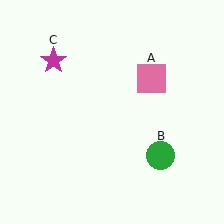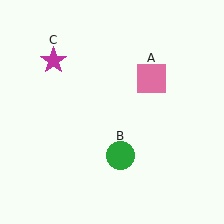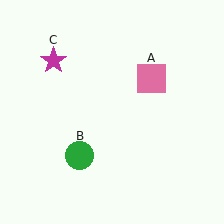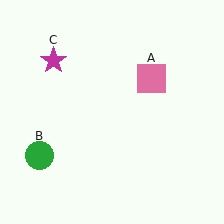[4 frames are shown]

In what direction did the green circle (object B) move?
The green circle (object B) moved left.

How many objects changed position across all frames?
1 object changed position: green circle (object B).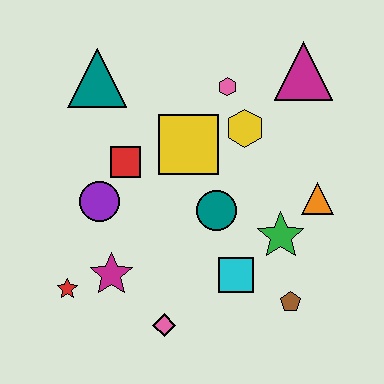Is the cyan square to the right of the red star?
Yes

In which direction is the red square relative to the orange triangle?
The red square is to the left of the orange triangle.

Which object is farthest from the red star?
The magenta triangle is farthest from the red star.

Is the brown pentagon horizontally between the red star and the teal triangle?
No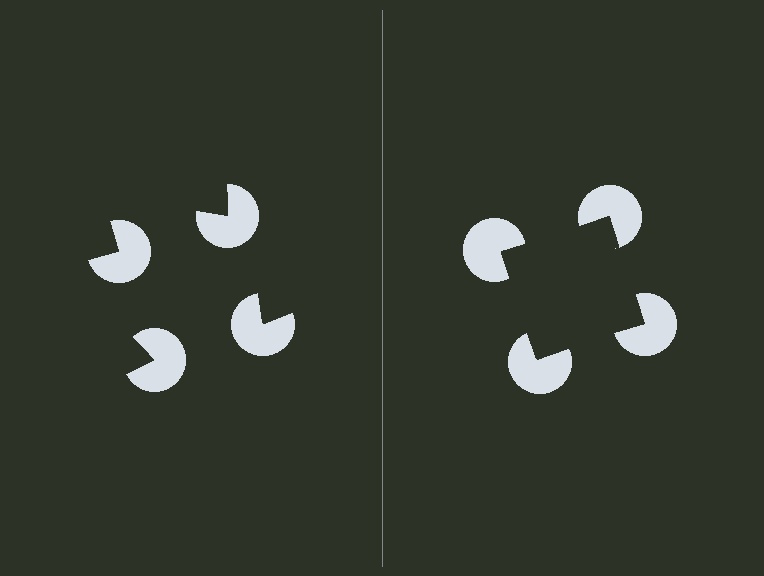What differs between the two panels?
The pac-man discs are positioned identically on both sides; only the wedge orientations differ. On the right they align to a square; on the left they are misaligned.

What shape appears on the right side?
An illusory square.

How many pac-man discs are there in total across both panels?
8 — 4 on each side.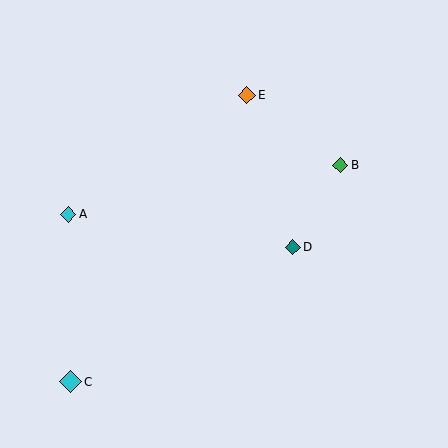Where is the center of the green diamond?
The center of the green diamond is at (340, 165).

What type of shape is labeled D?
Shape D is a teal diamond.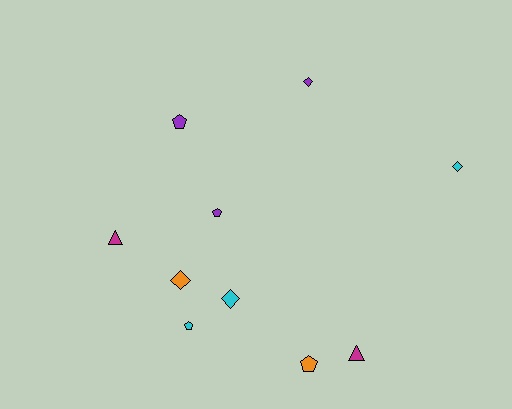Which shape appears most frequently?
Diamond, with 4 objects.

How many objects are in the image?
There are 10 objects.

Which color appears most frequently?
Cyan, with 3 objects.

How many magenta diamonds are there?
There are no magenta diamonds.